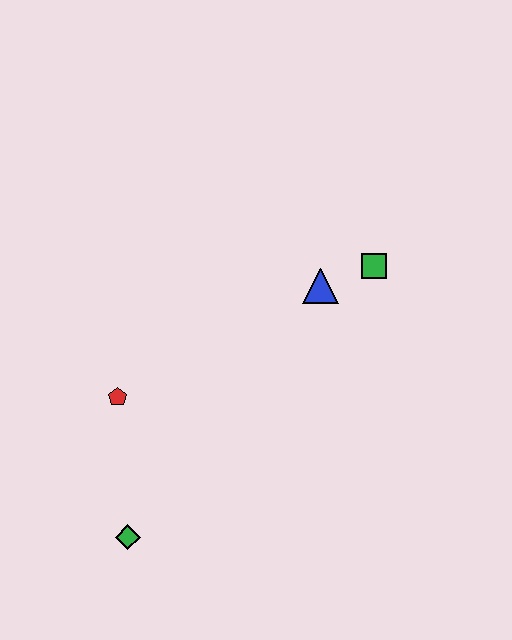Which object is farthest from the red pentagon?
The green square is farthest from the red pentagon.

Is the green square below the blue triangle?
No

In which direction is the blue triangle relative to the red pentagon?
The blue triangle is to the right of the red pentagon.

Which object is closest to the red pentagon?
The green diamond is closest to the red pentagon.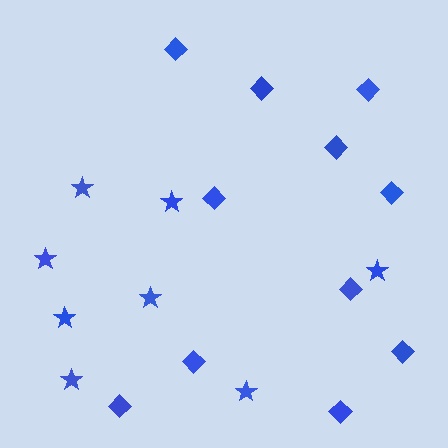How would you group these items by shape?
There are 2 groups: one group of diamonds (11) and one group of stars (8).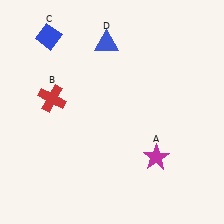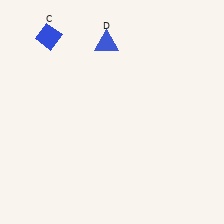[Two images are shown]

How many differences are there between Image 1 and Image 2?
There are 2 differences between the two images.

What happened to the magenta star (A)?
The magenta star (A) was removed in Image 2. It was in the bottom-right area of Image 1.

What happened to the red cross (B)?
The red cross (B) was removed in Image 2. It was in the top-left area of Image 1.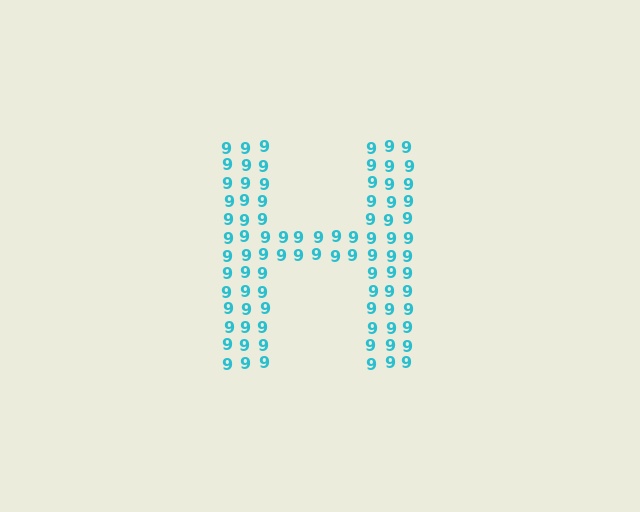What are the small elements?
The small elements are digit 9's.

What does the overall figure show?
The overall figure shows the letter H.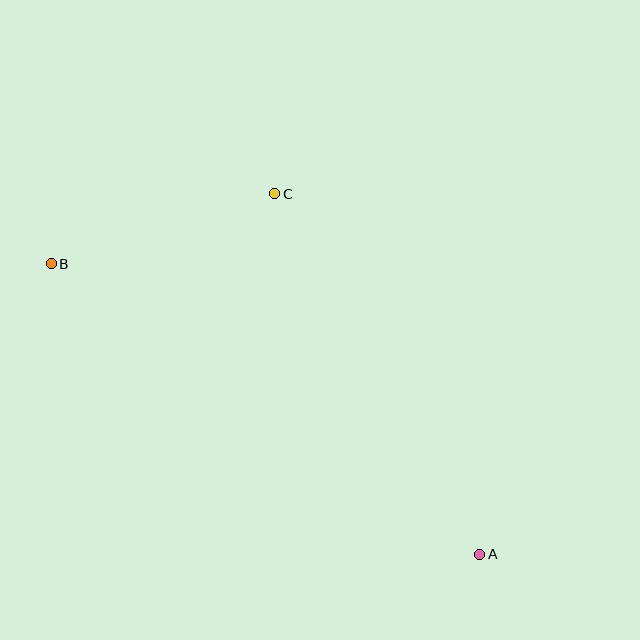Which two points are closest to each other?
Points B and C are closest to each other.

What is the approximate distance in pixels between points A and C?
The distance between A and C is approximately 415 pixels.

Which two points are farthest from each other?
Points A and B are farthest from each other.